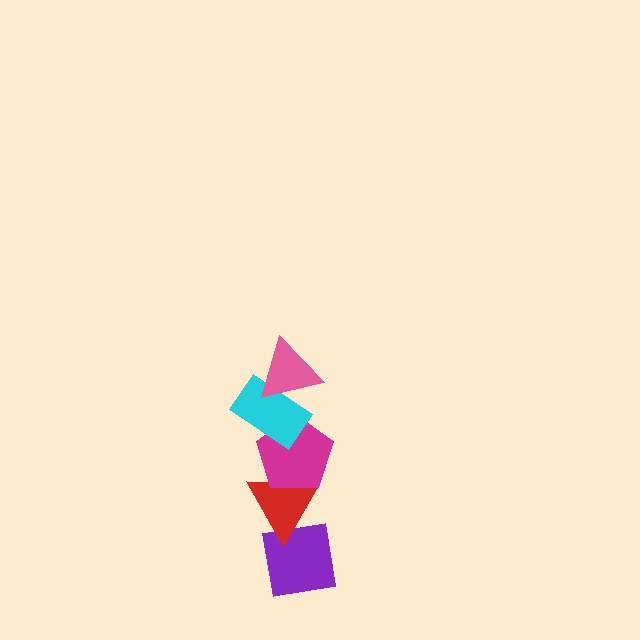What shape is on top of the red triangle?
The magenta pentagon is on top of the red triangle.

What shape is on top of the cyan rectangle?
The pink triangle is on top of the cyan rectangle.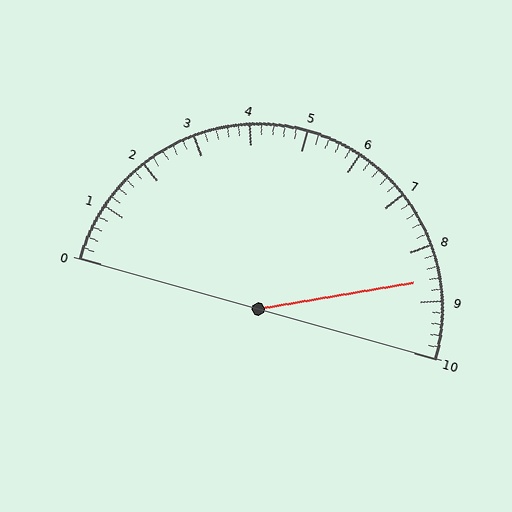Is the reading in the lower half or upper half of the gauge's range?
The reading is in the upper half of the range (0 to 10).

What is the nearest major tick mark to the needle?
The nearest major tick mark is 9.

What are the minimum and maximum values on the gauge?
The gauge ranges from 0 to 10.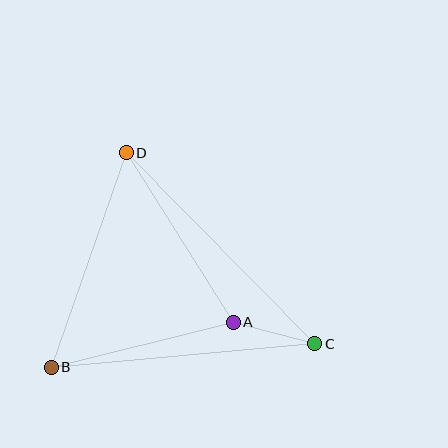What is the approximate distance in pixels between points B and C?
The distance between B and C is approximately 264 pixels.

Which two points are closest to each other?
Points A and C are closest to each other.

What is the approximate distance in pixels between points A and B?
The distance between A and B is approximately 188 pixels.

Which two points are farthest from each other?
Points C and D are farthest from each other.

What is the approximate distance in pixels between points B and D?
The distance between B and D is approximately 227 pixels.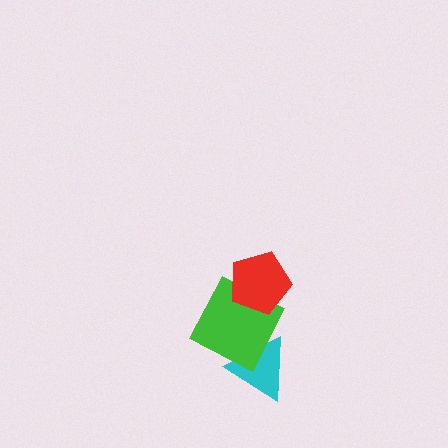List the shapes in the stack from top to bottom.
From top to bottom: the red pentagon, the green square, the cyan triangle.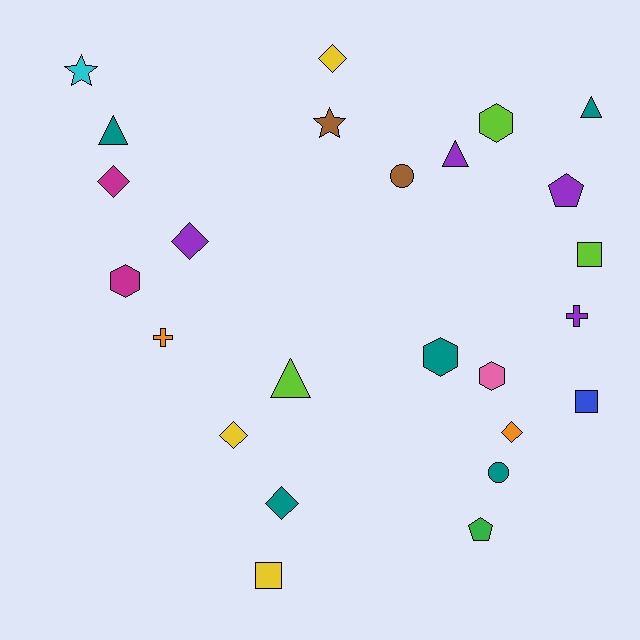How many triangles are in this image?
There are 4 triangles.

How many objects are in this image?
There are 25 objects.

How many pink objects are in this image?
There is 1 pink object.